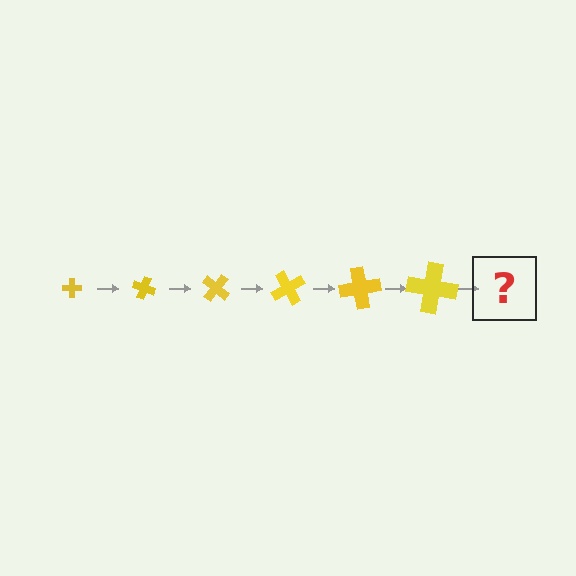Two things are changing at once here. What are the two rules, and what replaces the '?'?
The two rules are that the cross grows larger each step and it rotates 20 degrees each step. The '?' should be a cross, larger than the previous one and rotated 120 degrees from the start.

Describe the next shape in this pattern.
It should be a cross, larger than the previous one and rotated 120 degrees from the start.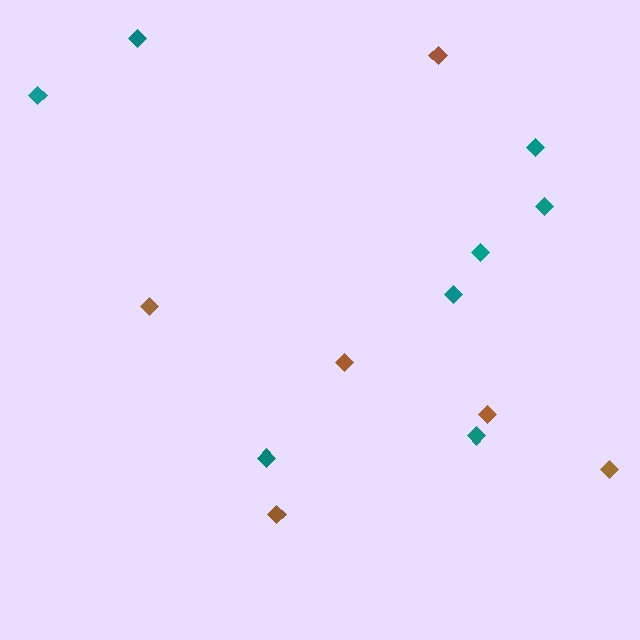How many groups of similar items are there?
There are 2 groups: one group of brown diamonds (6) and one group of teal diamonds (8).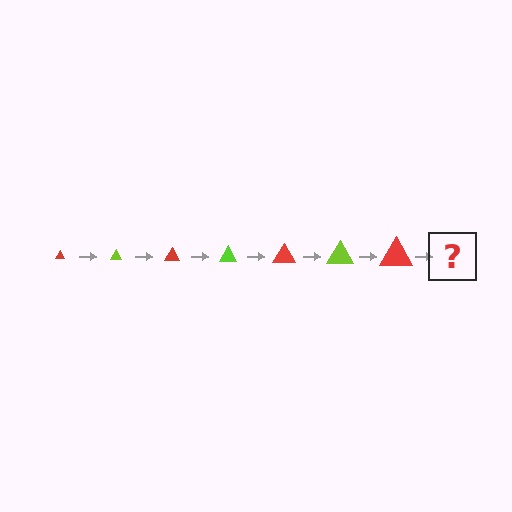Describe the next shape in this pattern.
It should be a lime triangle, larger than the previous one.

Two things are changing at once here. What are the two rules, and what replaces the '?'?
The two rules are that the triangle grows larger each step and the color cycles through red and lime. The '?' should be a lime triangle, larger than the previous one.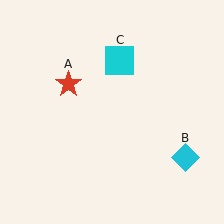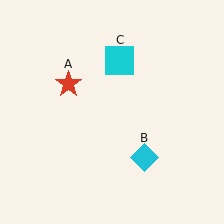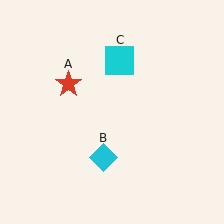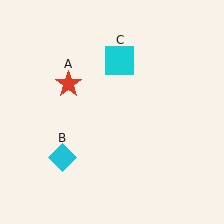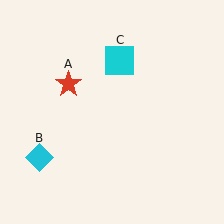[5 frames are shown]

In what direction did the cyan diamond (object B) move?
The cyan diamond (object B) moved left.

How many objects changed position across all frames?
1 object changed position: cyan diamond (object B).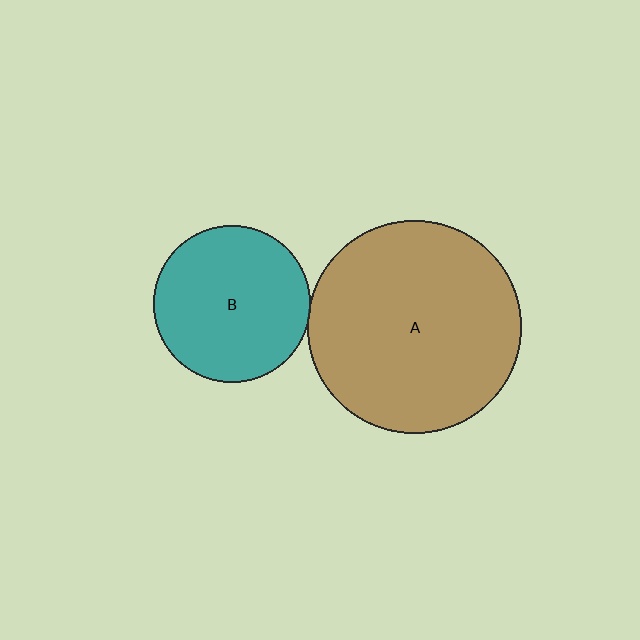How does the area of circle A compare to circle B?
Approximately 1.9 times.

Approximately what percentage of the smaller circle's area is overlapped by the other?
Approximately 5%.